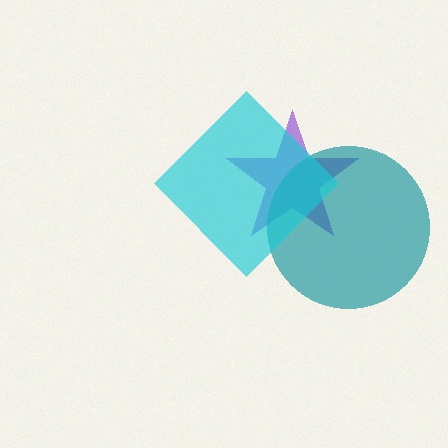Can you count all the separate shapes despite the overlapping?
Yes, there are 3 separate shapes.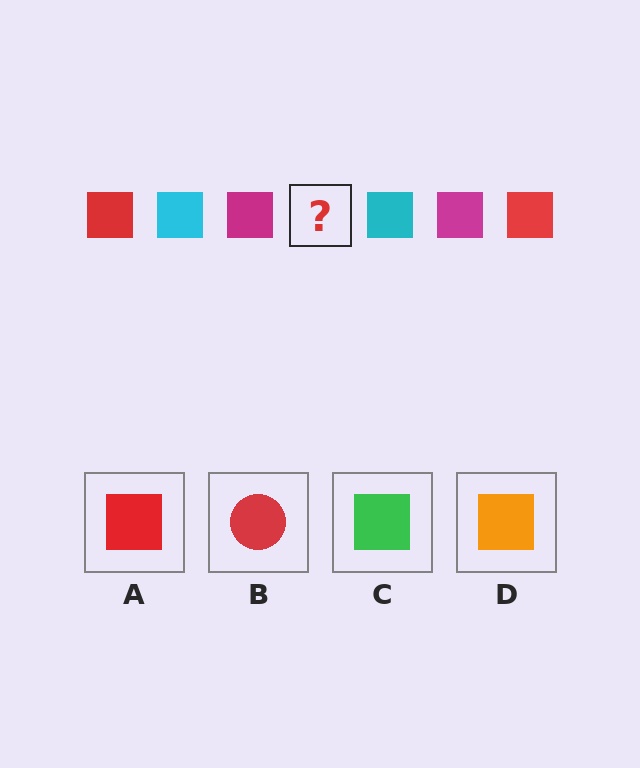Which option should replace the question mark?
Option A.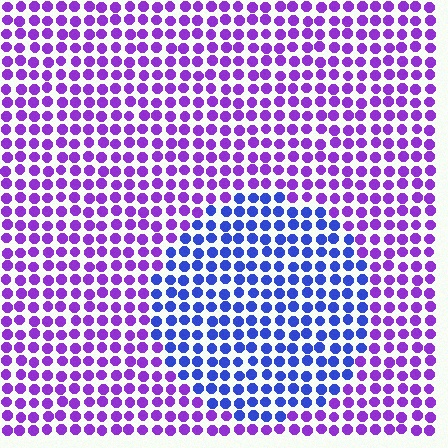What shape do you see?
I see a circle.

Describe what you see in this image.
The image is filled with small purple elements in a uniform arrangement. A circle-shaped region is visible where the elements are tinted to a slightly different hue, forming a subtle color boundary.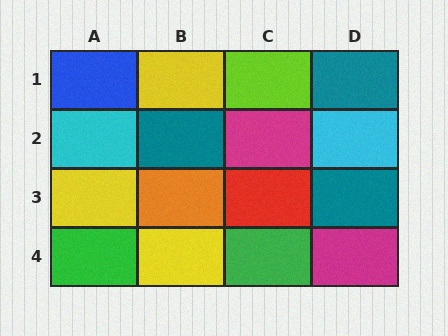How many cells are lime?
1 cell is lime.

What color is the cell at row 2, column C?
Magenta.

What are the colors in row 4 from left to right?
Green, yellow, green, magenta.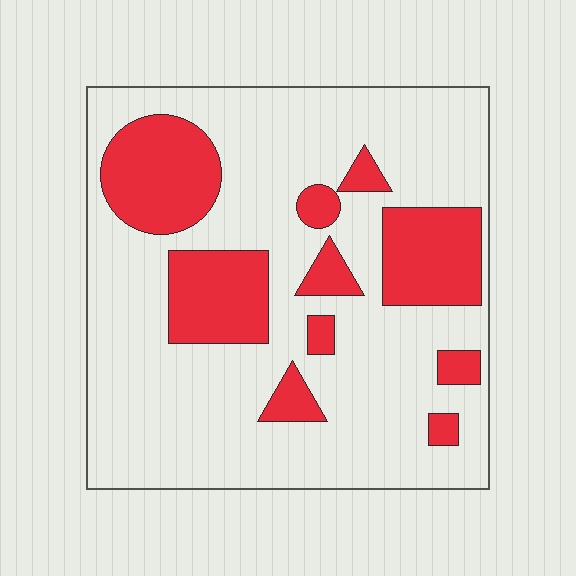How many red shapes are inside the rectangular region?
10.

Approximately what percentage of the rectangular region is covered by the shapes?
Approximately 25%.